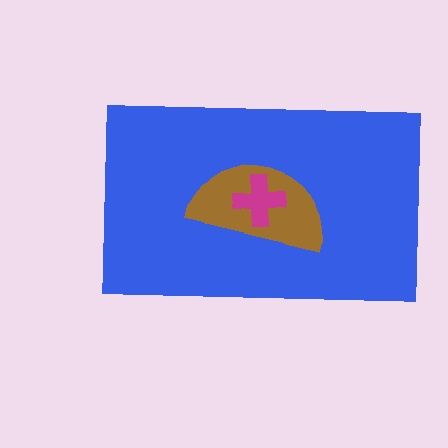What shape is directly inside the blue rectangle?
The brown semicircle.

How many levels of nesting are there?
3.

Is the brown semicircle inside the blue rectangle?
Yes.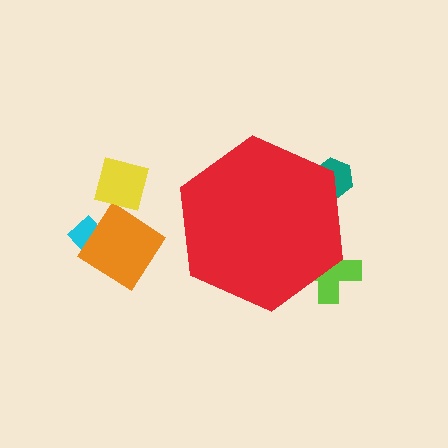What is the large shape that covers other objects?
A red hexagon.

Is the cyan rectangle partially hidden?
No, the cyan rectangle is fully visible.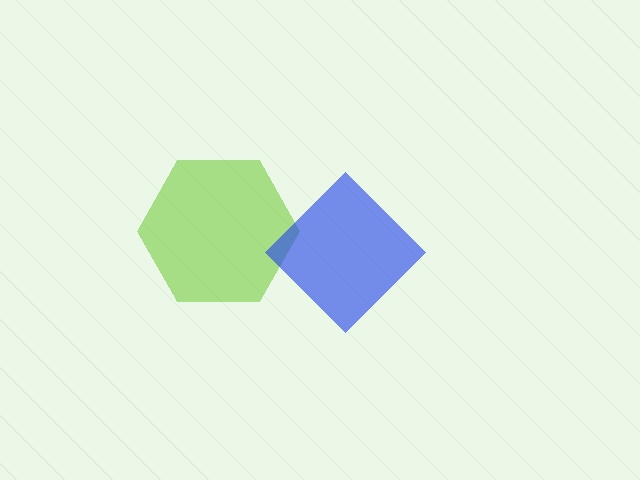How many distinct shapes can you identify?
There are 2 distinct shapes: a lime hexagon, a blue diamond.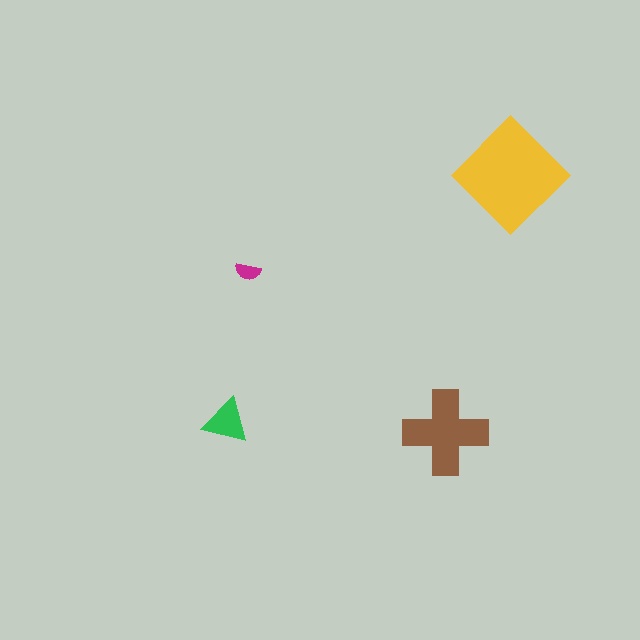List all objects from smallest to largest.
The magenta semicircle, the green triangle, the brown cross, the yellow diamond.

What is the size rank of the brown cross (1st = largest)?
2nd.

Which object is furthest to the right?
The yellow diamond is rightmost.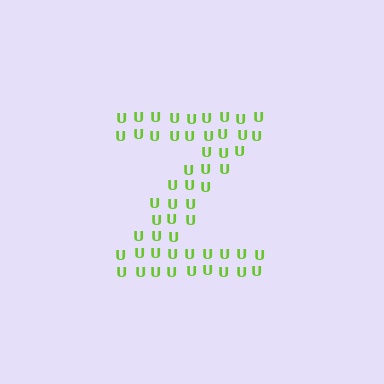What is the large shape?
The large shape is the letter Z.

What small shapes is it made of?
It is made of small letter U's.